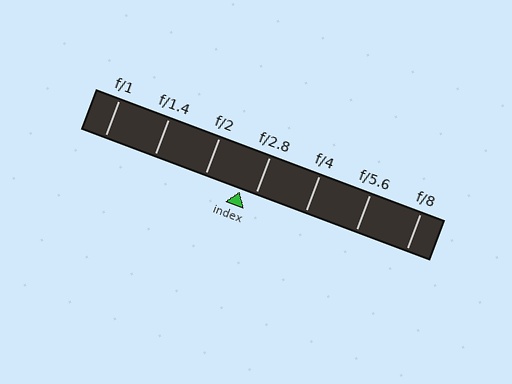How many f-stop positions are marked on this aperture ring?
There are 7 f-stop positions marked.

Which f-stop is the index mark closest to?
The index mark is closest to f/2.8.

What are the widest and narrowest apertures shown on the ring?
The widest aperture shown is f/1 and the narrowest is f/8.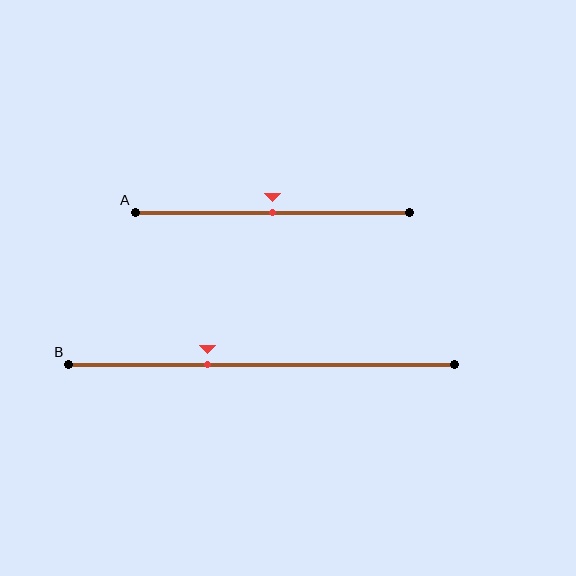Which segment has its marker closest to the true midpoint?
Segment A has its marker closest to the true midpoint.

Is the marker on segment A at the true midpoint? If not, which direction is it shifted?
Yes, the marker on segment A is at the true midpoint.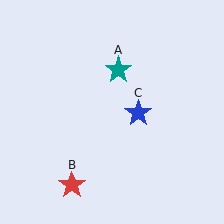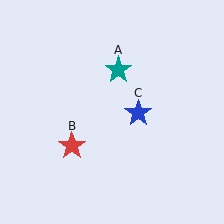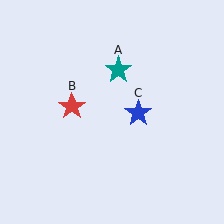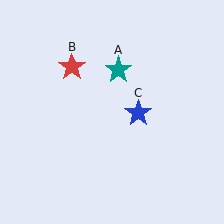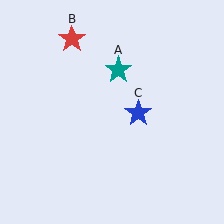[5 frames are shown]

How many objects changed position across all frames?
1 object changed position: red star (object B).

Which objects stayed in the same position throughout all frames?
Teal star (object A) and blue star (object C) remained stationary.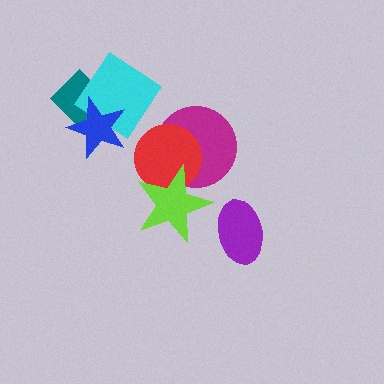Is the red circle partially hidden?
Yes, it is partially covered by another shape.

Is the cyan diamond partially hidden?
Yes, it is partially covered by another shape.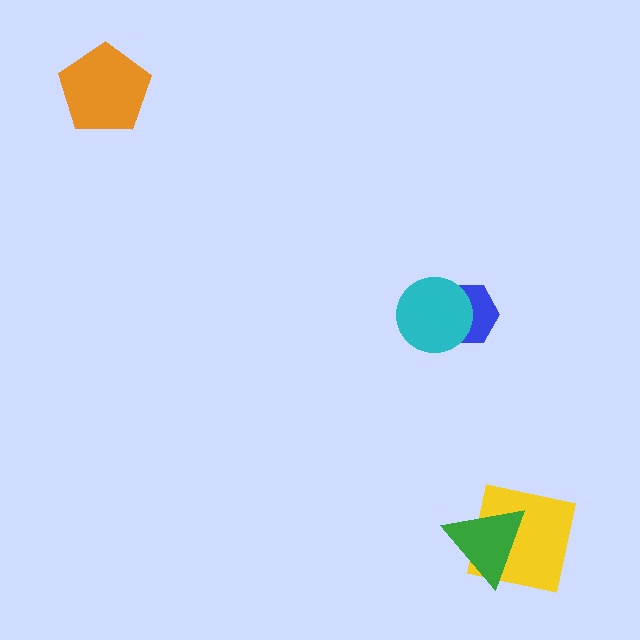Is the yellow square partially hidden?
Yes, it is partially covered by another shape.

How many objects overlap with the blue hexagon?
1 object overlaps with the blue hexagon.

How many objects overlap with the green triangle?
1 object overlaps with the green triangle.